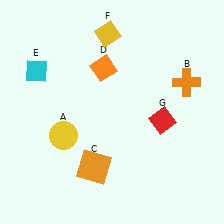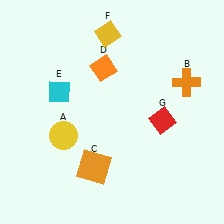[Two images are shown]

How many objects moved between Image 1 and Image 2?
1 object moved between the two images.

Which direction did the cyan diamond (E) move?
The cyan diamond (E) moved right.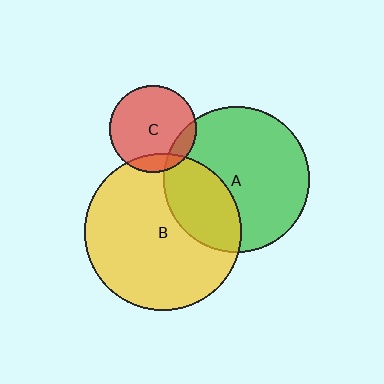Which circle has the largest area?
Circle B (yellow).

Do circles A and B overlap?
Yes.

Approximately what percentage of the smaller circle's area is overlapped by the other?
Approximately 30%.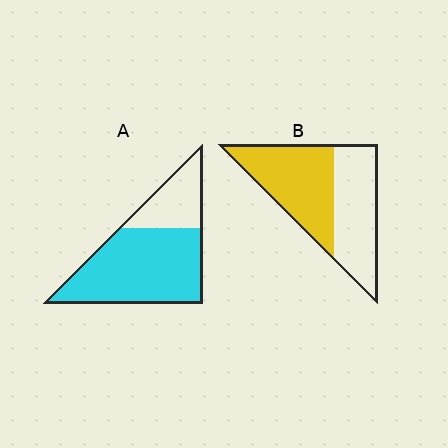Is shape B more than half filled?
Roughly half.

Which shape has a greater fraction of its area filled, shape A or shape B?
Shape A.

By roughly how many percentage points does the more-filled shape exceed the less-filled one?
By roughly 20 percentage points (A over B).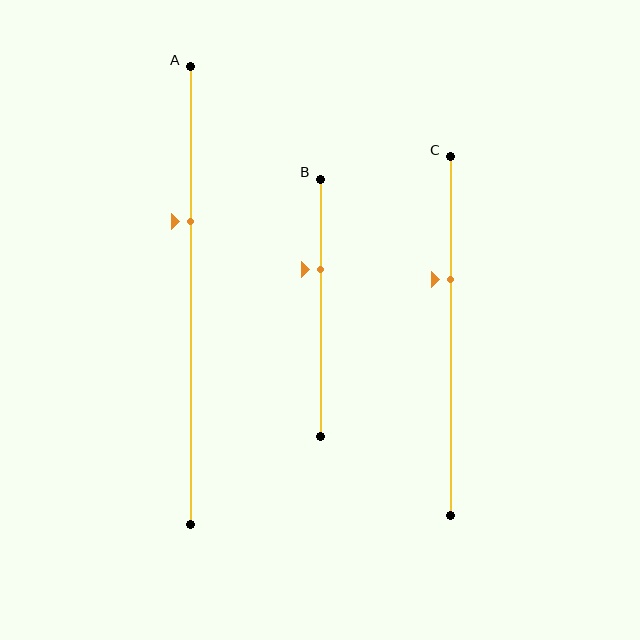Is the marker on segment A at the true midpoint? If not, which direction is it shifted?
No, the marker on segment A is shifted upward by about 16% of the segment length.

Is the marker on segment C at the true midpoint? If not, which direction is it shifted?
No, the marker on segment C is shifted upward by about 16% of the segment length.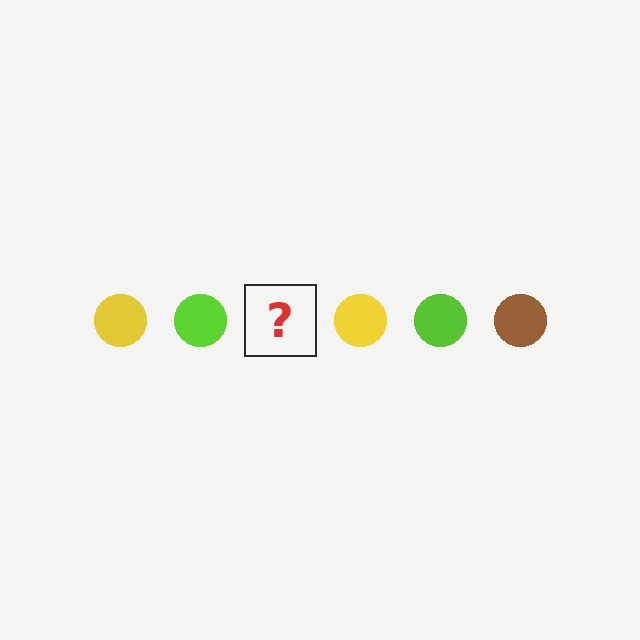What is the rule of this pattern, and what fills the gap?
The rule is that the pattern cycles through yellow, lime, brown circles. The gap should be filled with a brown circle.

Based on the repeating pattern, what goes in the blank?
The blank should be a brown circle.